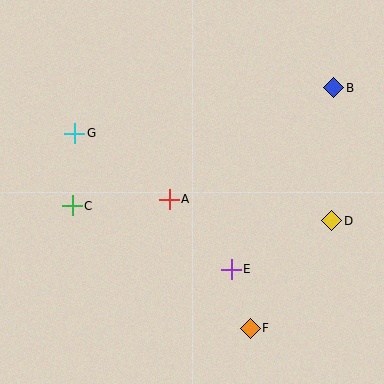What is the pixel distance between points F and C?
The distance between F and C is 216 pixels.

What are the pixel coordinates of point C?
Point C is at (72, 206).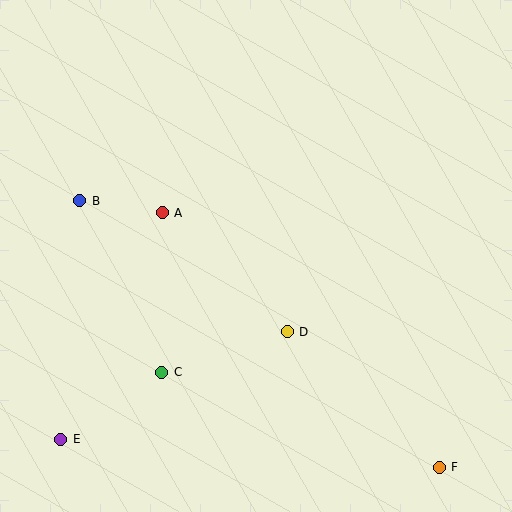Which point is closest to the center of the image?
Point D at (287, 332) is closest to the center.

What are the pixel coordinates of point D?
Point D is at (287, 332).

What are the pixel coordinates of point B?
Point B is at (80, 201).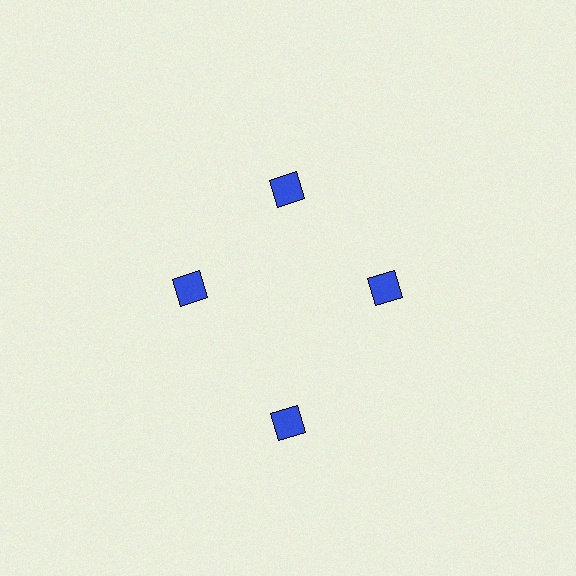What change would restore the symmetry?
The symmetry would be restored by moving it inward, back onto the ring so that all 4 diamonds sit at equal angles and equal distance from the center.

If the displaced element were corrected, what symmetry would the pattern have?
It would have 4-fold rotational symmetry — the pattern would map onto itself every 90 degrees.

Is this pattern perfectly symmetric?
No. The 4 blue diamonds are arranged in a ring, but one element near the 6 o'clock position is pushed outward from the center, breaking the 4-fold rotational symmetry.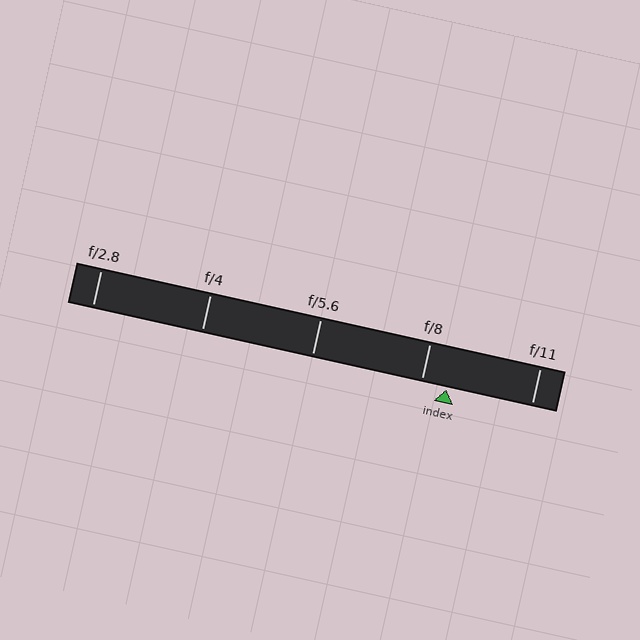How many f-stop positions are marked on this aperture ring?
There are 5 f-stop positions marked.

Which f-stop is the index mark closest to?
The index mark is closest to f/8.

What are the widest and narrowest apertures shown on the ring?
The widest aperture shown is f/2.8 and the narrowest is f/11.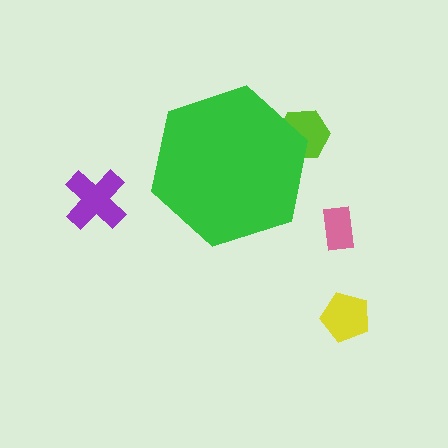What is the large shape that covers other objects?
A green hexagon.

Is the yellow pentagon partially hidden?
No, the yellow pentagon is fully visible.